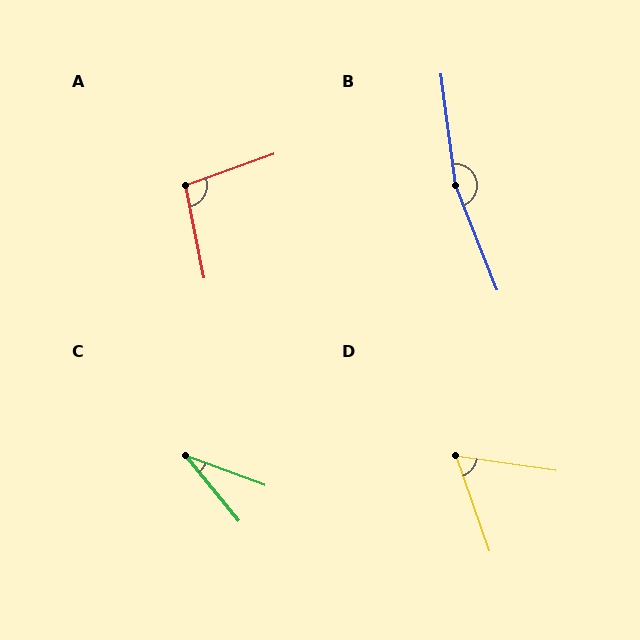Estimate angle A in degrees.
Approximately 98 degrees.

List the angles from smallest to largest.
C (31°), D (63°), A (98°), B (166°).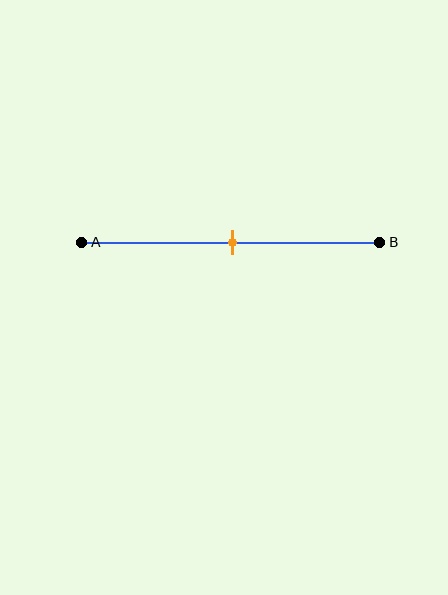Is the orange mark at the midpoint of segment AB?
Yes, the mark is approximately at the midpoint.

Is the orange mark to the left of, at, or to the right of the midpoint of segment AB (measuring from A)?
The orange mark is approximately at the midpoint of segment AB.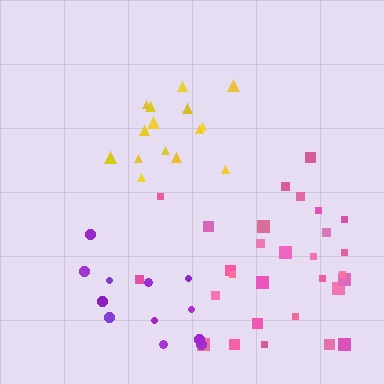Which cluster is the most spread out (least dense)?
Purple.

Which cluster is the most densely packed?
Yellow.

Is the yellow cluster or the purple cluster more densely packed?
Yellow.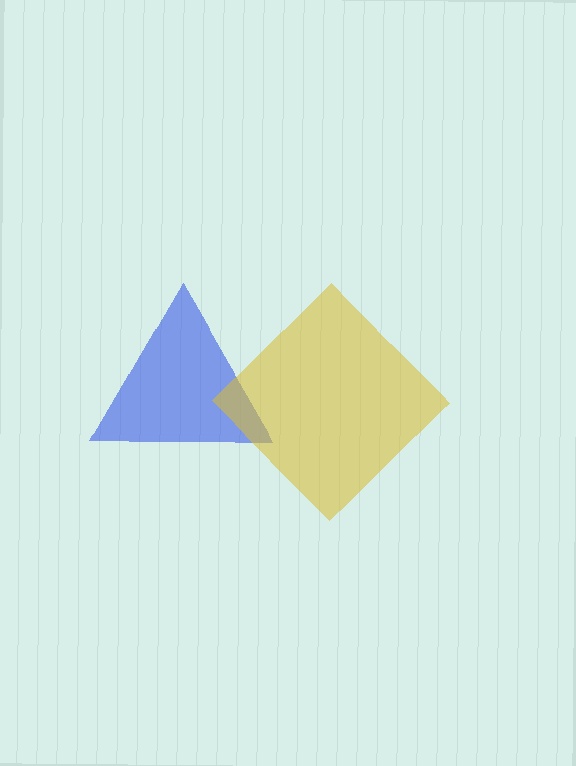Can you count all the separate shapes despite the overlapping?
Yes, there are 2 separate shapes.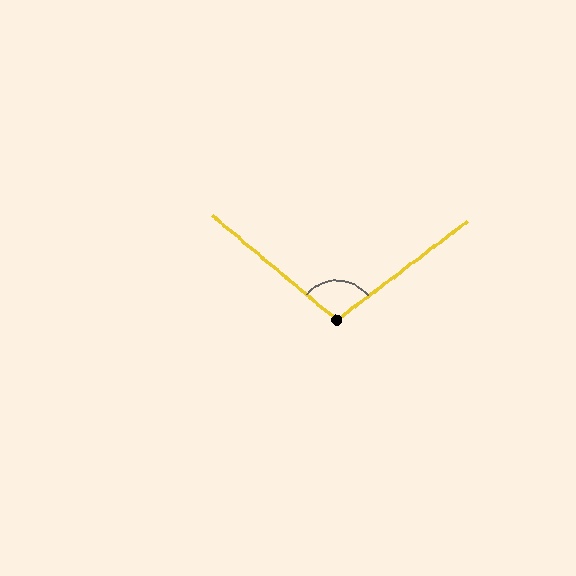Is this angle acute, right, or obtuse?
It is obtuse.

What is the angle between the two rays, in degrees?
Approximately 103 degrees.